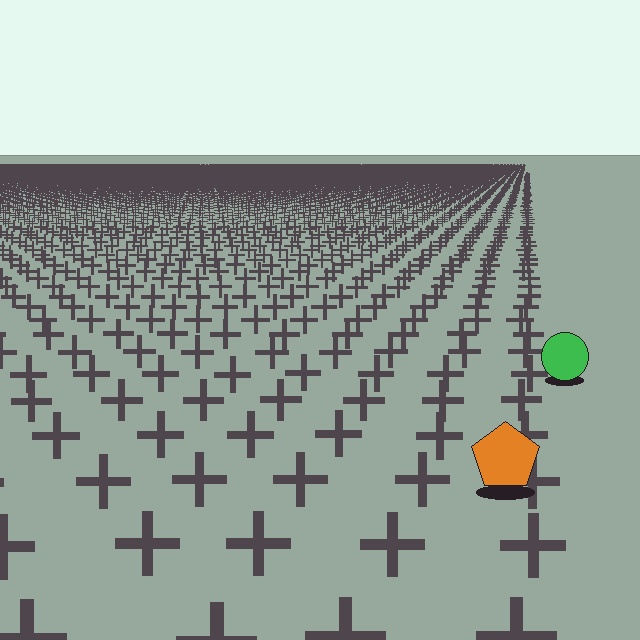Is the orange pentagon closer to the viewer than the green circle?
Yes. The orange pentagon is closer — you can tell from the texture gradient: the ground texture is coarser near it.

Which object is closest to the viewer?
The orange pentagon is closest. The texture marks near it are larger and more spread out.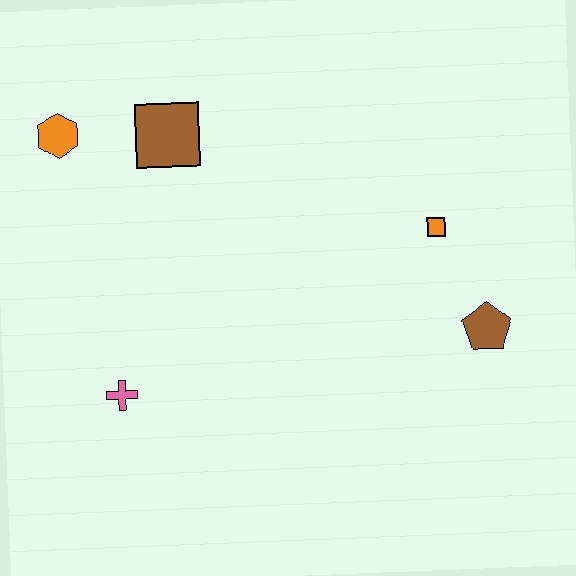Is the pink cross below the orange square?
Yes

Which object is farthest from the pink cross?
The brown pentagon is farthest from the pink cross.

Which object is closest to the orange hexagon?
The brown square is closest to the orange hexagon.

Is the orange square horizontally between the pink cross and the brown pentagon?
Yes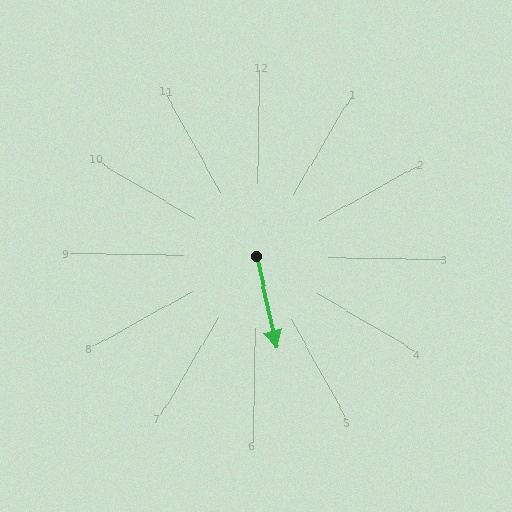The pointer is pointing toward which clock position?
Roughly 6 o'clock.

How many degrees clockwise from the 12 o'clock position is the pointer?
Approximately 167 degrees.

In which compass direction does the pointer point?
South.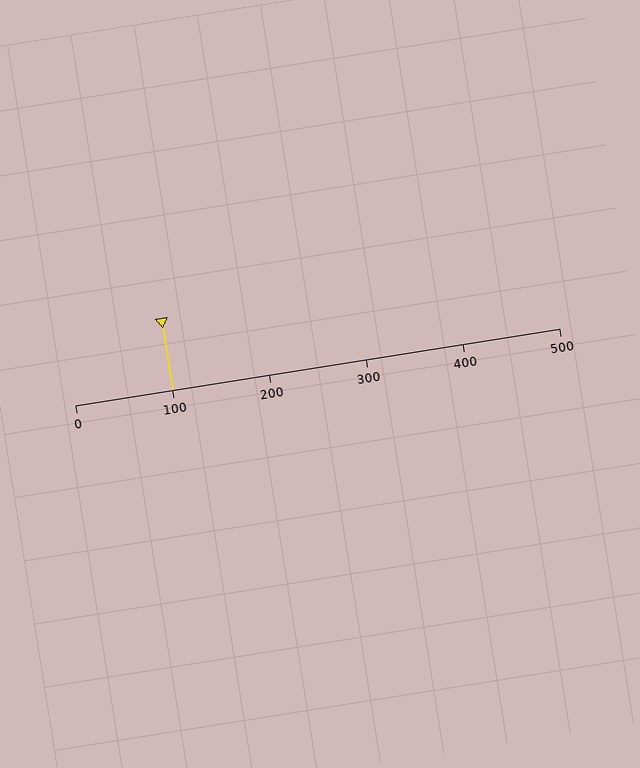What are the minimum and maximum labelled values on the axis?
The axis runs from 0 to 500.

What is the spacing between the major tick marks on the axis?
The major ticks are spaced 100 apart.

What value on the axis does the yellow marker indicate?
The marker indicates approximately 100.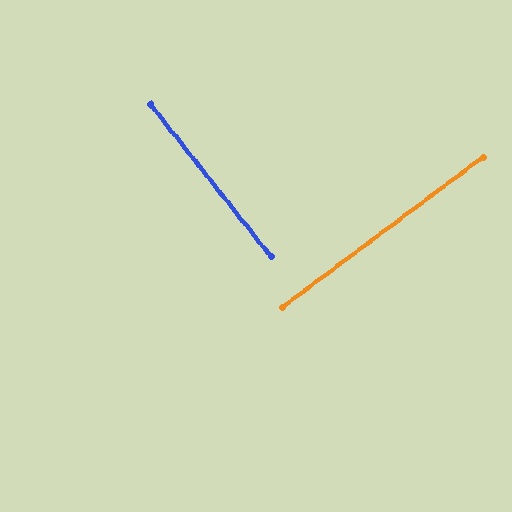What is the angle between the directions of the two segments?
Approximately 88 degrees.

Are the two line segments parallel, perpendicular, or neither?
Perpendicular — they meet at approximately 88°.